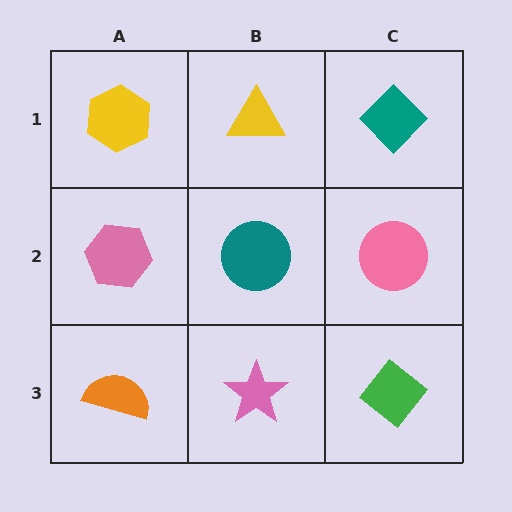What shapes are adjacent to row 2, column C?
A teal diamond (row 1, column C), a green diamond (row 3, column C), a teal circle (row 2, column B).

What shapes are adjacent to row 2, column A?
A yellow hexagon (row 1, column A), an orange semicircle (row 3, column A), a teal circle (row 2, column B).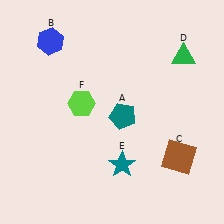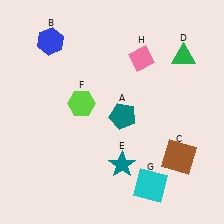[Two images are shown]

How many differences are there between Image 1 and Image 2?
There are 2 differences between the two images.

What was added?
A cyan square (G), a pink diamond (H) were added in Image 2.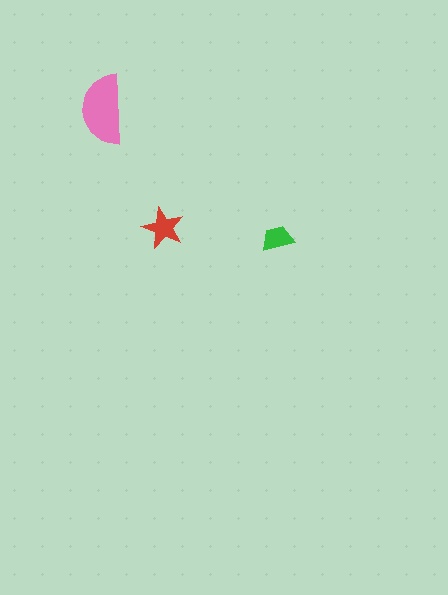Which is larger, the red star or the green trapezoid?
The red star.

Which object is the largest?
The pink semicircle.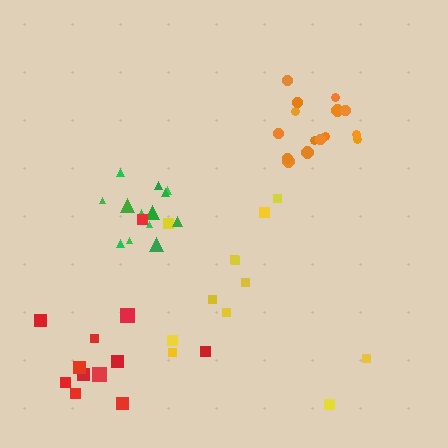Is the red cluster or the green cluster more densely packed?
Green.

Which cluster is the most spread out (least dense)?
Yellow.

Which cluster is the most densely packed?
Orange.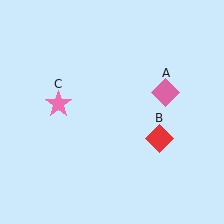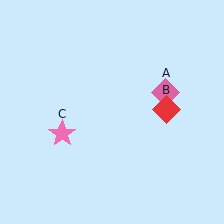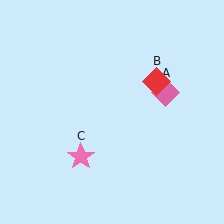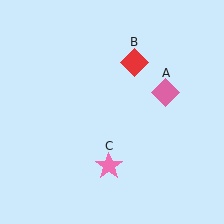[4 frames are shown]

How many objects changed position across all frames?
2 objects changed position: red diamond (object B), pink star (object C).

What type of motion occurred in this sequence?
The red diamond (object B), pink star (object C) rotated counterclockwise around the center of the scene.